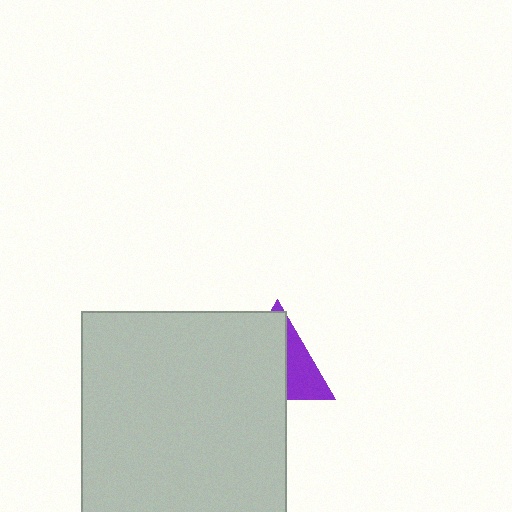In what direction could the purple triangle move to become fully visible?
The purple triangle could move right. That would shift it out from behind the light gray square entirely.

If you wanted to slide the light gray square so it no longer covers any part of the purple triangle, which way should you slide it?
Slide it left — that is the most direct way to separate the two shapes.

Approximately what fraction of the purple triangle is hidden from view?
Roughly 64% of the purple triangle is hidden behind the light gray square.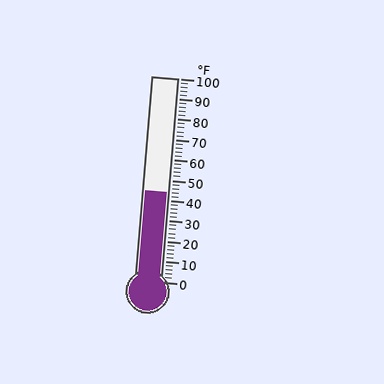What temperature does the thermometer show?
The thermometer shows approximately 44°F.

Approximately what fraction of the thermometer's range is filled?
The thermometer is filled to approximately 45% of its range.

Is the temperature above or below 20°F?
The temperature is above 20°F.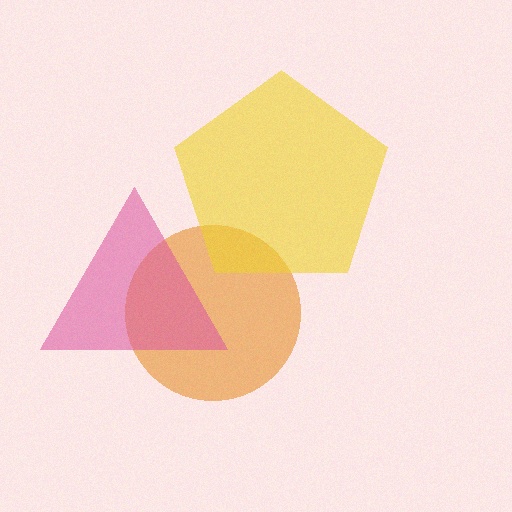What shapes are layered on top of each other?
The layered shapes are: an orange circle, a yellow pentagon, a pink triangle.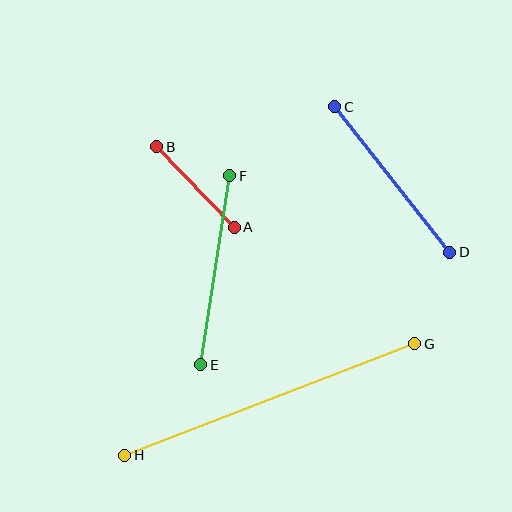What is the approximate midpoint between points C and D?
The midpoint is at approximately (392, 180) pixels.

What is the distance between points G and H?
The distance is approximately 311 pixels.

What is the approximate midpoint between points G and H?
The midpoint is at approximately (270, 399) pixels.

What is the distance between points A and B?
The distance is approximately 112 pixels.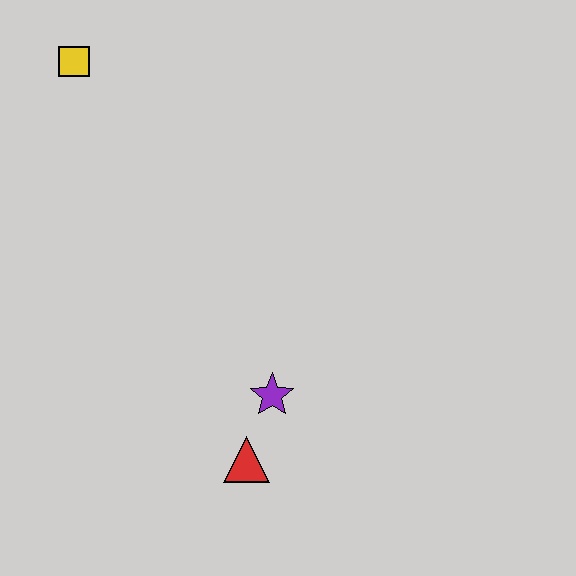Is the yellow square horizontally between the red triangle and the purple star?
No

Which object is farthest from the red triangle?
The yellow square is farthest from the red triangle.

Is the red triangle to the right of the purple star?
No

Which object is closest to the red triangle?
The purple star is closest to the red triangle.